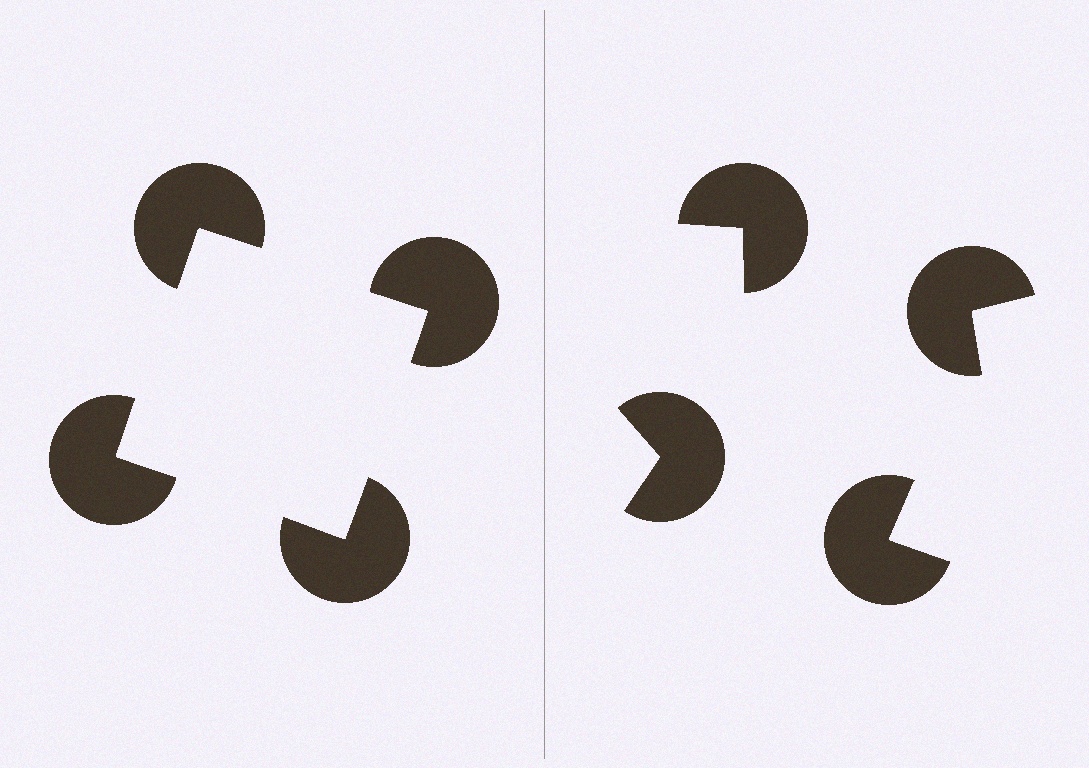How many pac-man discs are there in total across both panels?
8 — 4 on each side.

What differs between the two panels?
The pac-man discs are positioned identically on both sides; only the wedge orientations differ. On the left they align to a square; on the right they are misaligned.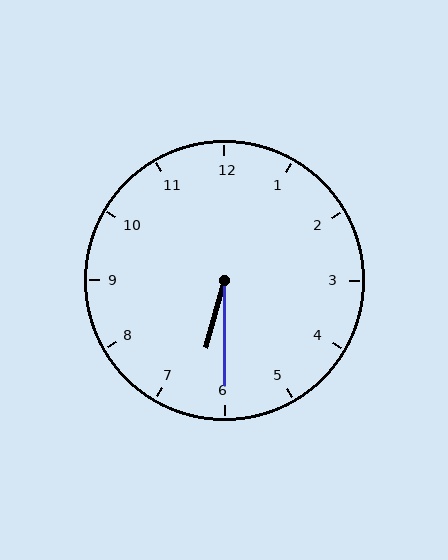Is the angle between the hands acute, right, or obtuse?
It is acute.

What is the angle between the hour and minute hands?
Approximately 15 degrees.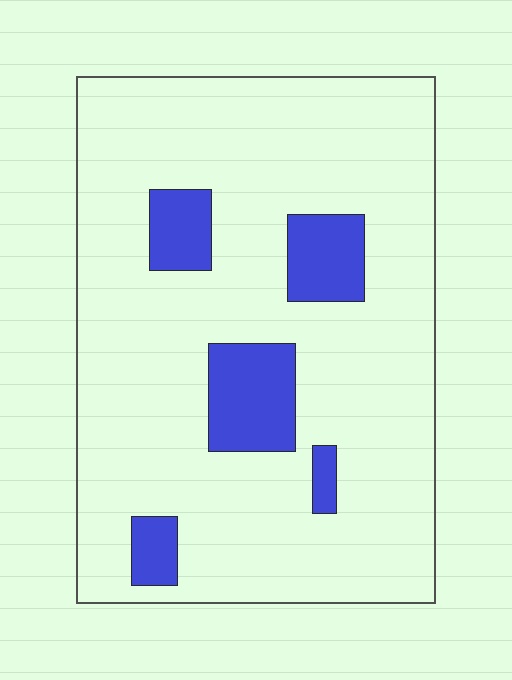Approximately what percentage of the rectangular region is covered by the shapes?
Approximately 15%.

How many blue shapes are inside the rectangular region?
5.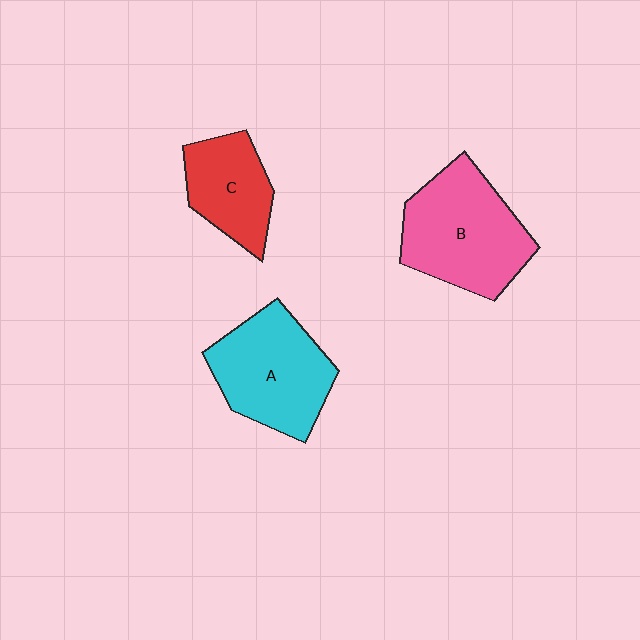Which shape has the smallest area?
Shape C (red).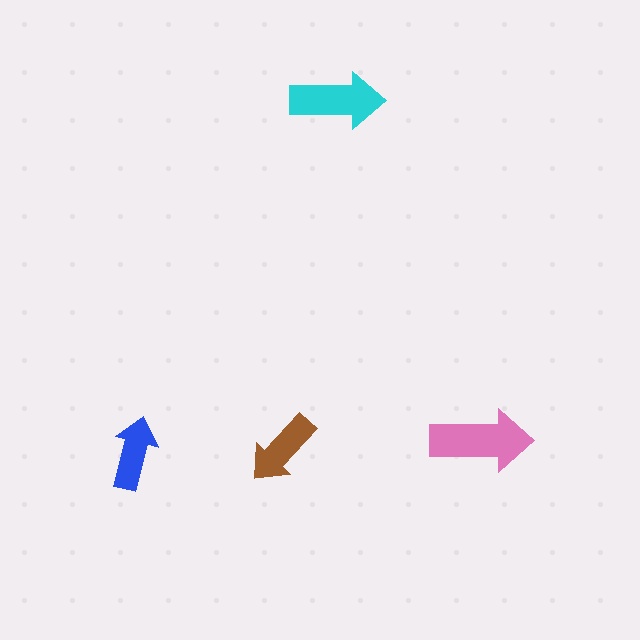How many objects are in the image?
There are 4 objects in the image.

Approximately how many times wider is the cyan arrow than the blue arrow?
About 1.5 times wider.